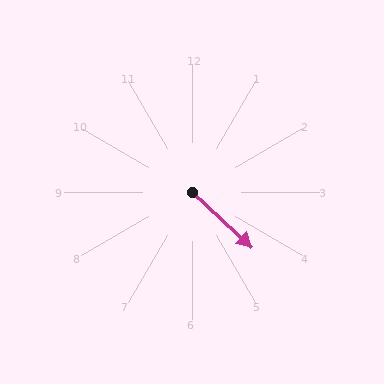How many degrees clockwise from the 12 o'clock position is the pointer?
Approximately 133 degrees.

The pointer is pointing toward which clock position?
Roughly 4 o'clock.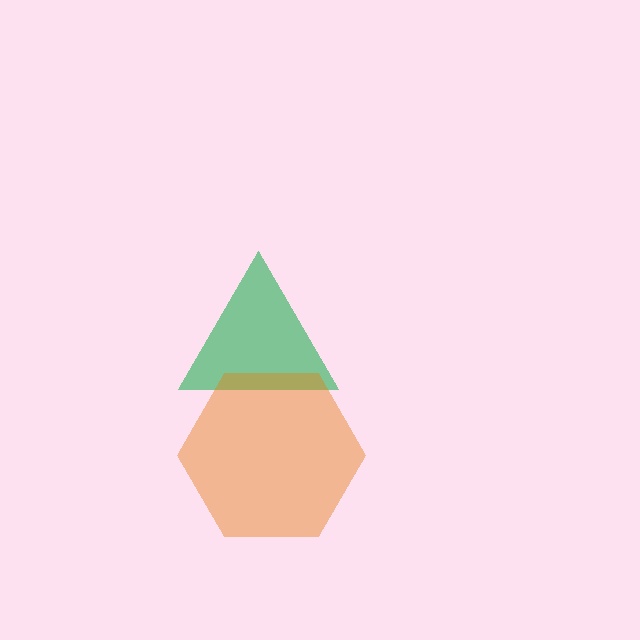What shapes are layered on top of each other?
The layered shapes are: a green triangle, an orange hexagon.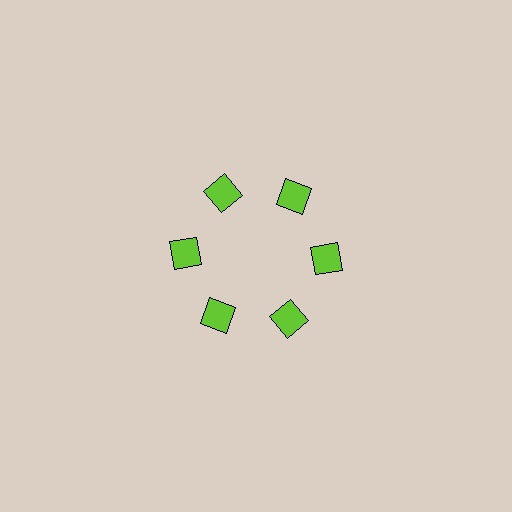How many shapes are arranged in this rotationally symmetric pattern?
There are 6 shapes, arranged in 6 groups of 1.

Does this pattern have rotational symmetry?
Yes, this pattern has 6-fold rotational symmetry. It looks the same after rotating 60 degrees around the center.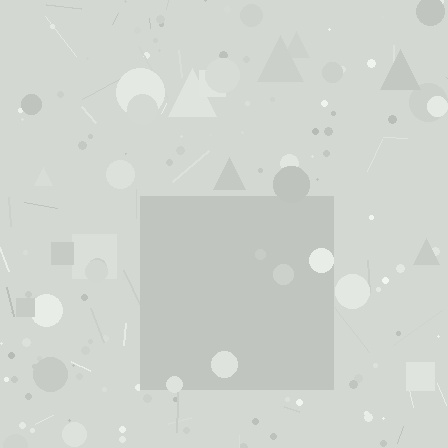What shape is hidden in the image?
A square is hidden in the image.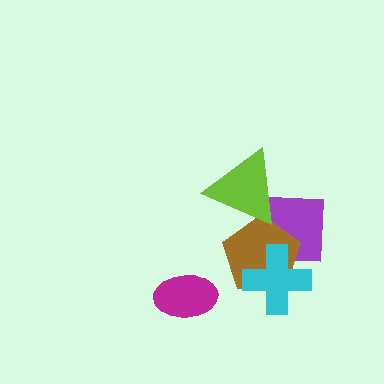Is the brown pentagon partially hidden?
Yes, it is partially covered by another shape.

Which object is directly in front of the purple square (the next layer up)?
The brown pentagon is directly in front of the purple square.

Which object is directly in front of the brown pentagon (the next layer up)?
The cyan cross is directly in front of the brown pentagon.